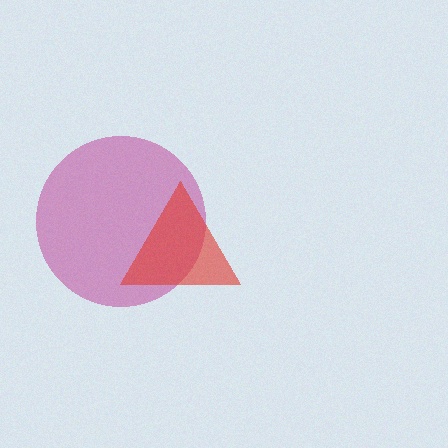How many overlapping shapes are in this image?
There are 2 overlapping shapes in the image.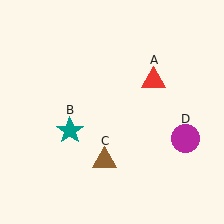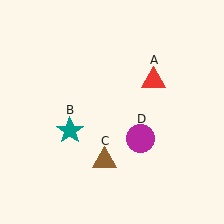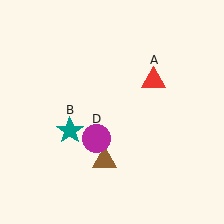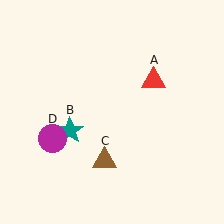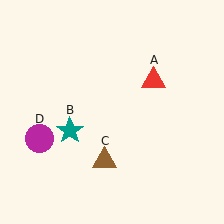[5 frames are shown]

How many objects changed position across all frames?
1 object changed position: magenta circle (object D).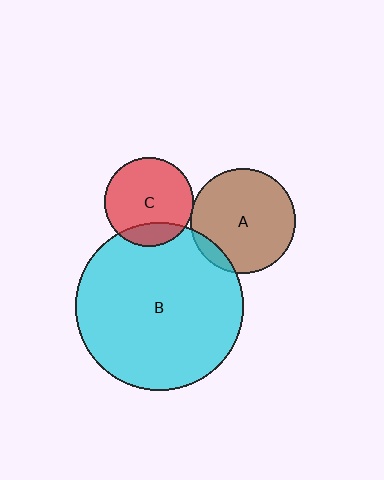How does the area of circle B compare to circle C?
Approximately 3.5 times.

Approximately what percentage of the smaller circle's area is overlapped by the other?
Approximately 15%.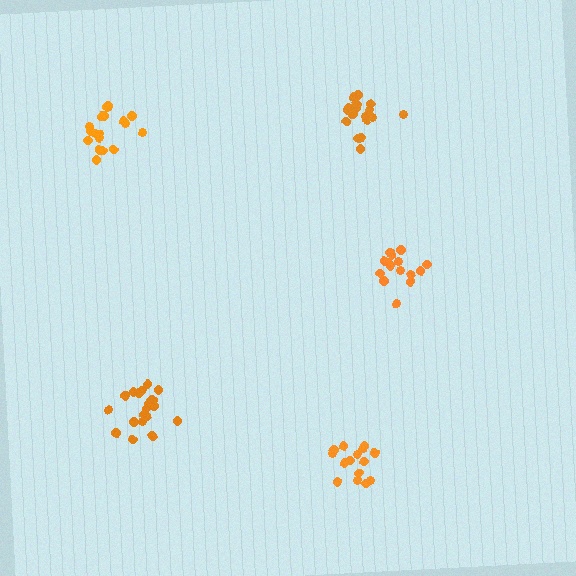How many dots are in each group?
Group 1: 17 dots, Group 2: 18 dots, Group 3: 15 dots, Group 4: 19 dots, Group 5: 15 dots (84 total).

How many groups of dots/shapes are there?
There are 5 groups.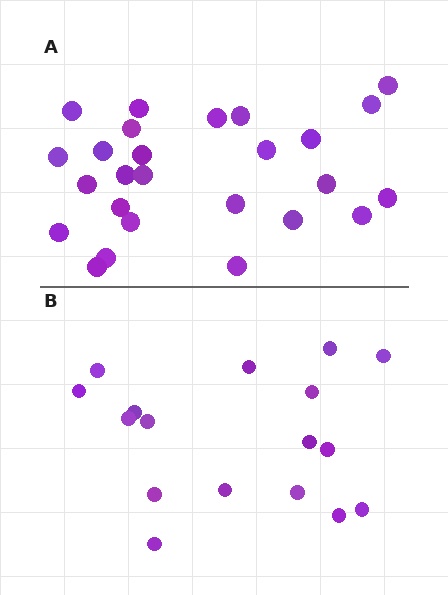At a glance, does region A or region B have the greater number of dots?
Region A (the top region) has more dots.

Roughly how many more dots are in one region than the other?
Region A has roughly 8 or so more dots than region B.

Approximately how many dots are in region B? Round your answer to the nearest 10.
About 20 dots. (The exact count is 17, which rounds to 20.)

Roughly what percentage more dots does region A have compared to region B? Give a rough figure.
About 55% more.